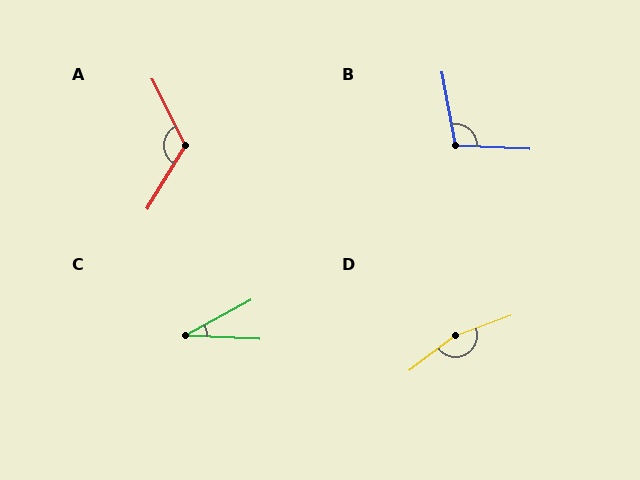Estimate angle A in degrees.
Approximately 122 degrees.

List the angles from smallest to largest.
C (32°), B (103°), A (122°), D (163°).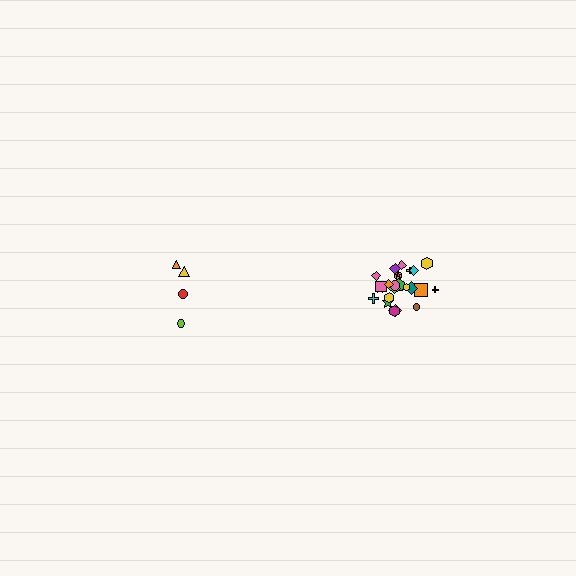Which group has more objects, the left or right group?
The right group.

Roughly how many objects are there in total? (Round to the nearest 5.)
Roughly 30 objects in total.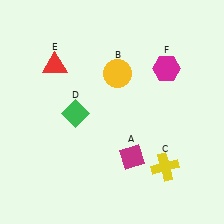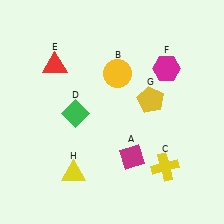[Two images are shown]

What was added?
A yellow pentagon (G), a yellow triangle (H) were added in Image 2.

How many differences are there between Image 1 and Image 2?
There are 2 differences between the two images.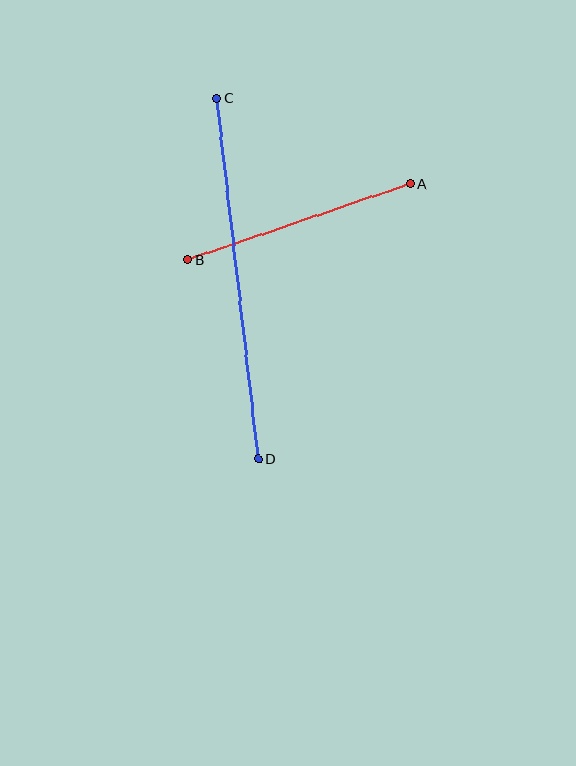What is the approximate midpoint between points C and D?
The midpoint is at approximately (238, 278) pixels.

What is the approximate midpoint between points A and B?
The midpoint is at approximately (299, 222) pixels.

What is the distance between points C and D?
The distance is approximately 363 pixels.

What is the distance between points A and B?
The distance is approximately 235 pixels.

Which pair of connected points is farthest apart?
Points C and D are farthest apart.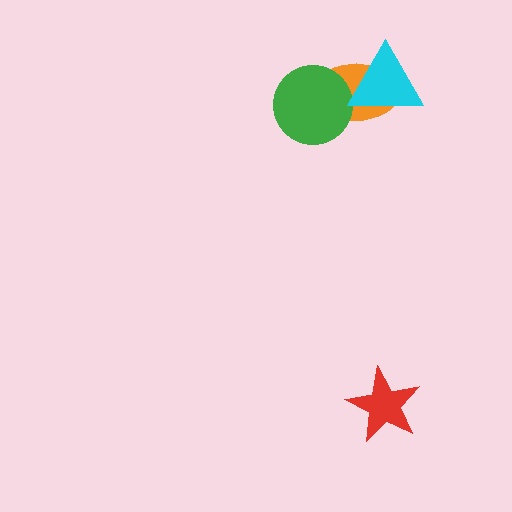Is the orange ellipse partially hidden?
Yes, it is partially covered by another shape.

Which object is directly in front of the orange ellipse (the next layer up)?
The green circle is directly in front of the orange ellipse.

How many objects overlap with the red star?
0 objects overlap with the red star.